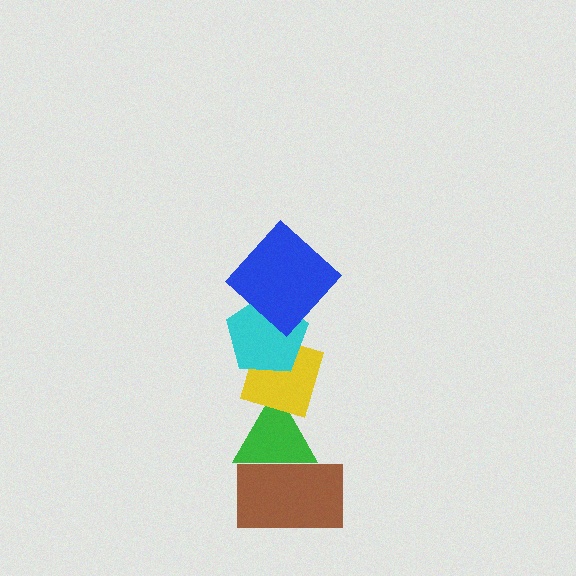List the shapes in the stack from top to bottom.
From top to bottom: the blue diamond, the cyan pentagon, the yellow diamond, the green triangle, the brown rectangle.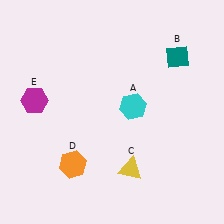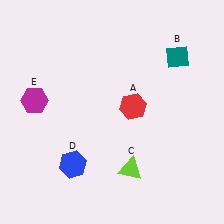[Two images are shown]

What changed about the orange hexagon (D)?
In Image 1, D is orange. In Image 2, it changed to blue.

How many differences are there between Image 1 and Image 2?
There are 3 differences between the two images.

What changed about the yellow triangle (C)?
In Image 1, C is yellow. In Image 2, it changed to lime.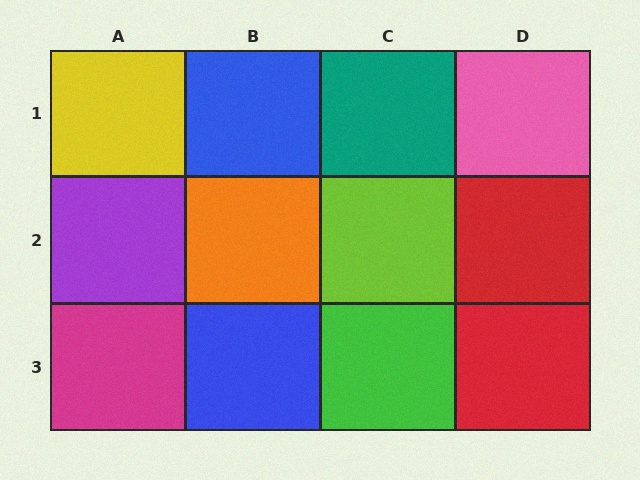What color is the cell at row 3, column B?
Blue.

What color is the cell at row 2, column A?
Purple.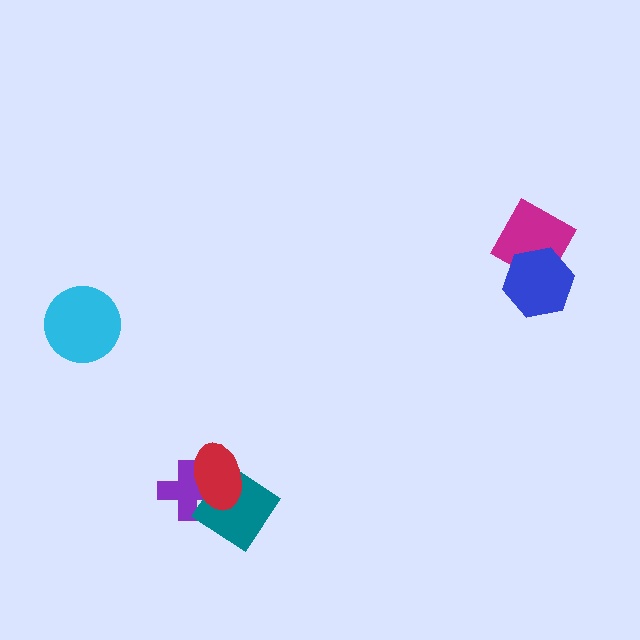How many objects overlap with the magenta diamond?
1 object overlaps with the magenta diamond.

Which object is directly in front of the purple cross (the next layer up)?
The teal diamond is directly in front of the purple cross.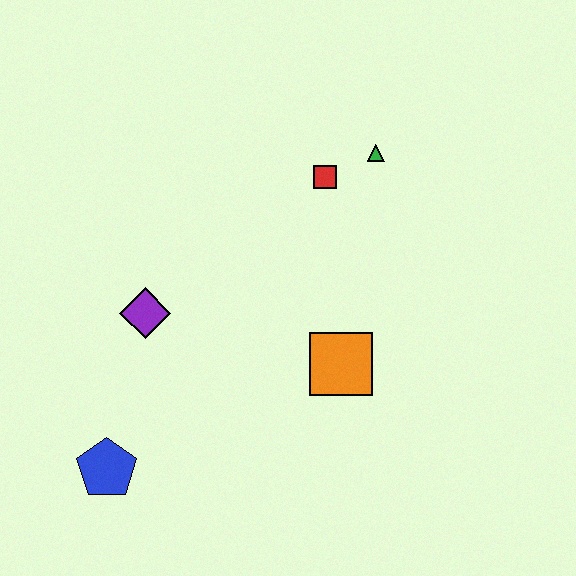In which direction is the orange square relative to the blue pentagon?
The orange square is to the right of the blue pentagon.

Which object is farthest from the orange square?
The blue pentagon is farthest from the orange square.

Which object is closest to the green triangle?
The red square is closest to the green triangle.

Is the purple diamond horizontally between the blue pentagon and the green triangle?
Yes